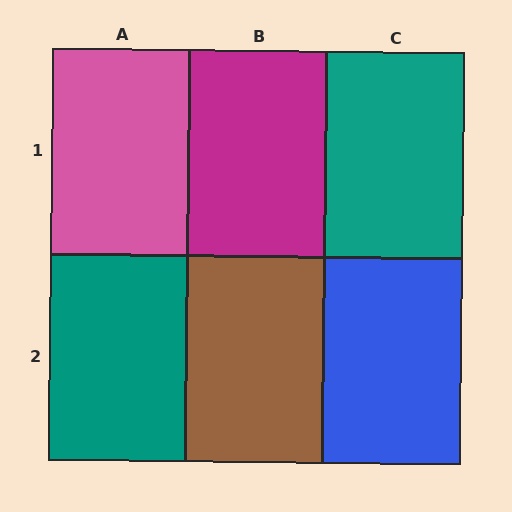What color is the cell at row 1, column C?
Teal.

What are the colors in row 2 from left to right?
Teal, brown, blue.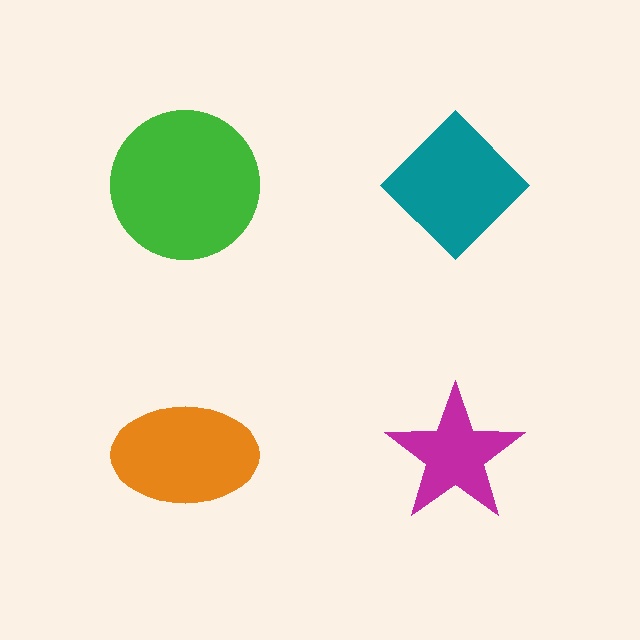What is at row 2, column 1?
An orange ellipse.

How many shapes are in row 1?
2 shapes.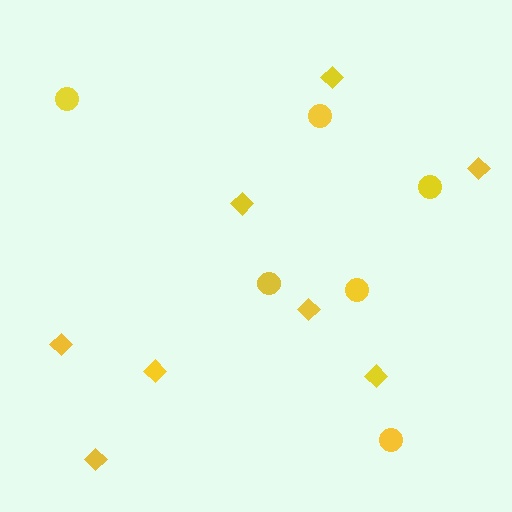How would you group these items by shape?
There are 2 groups: one group of diamonds (8) and one group of circles (6).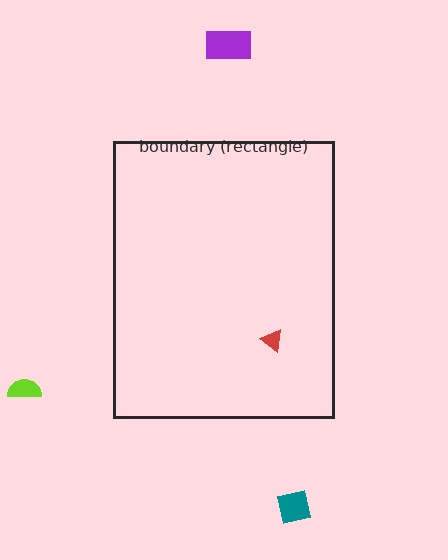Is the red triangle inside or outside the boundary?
Inside.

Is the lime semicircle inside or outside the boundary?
Outside.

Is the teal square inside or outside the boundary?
Outside.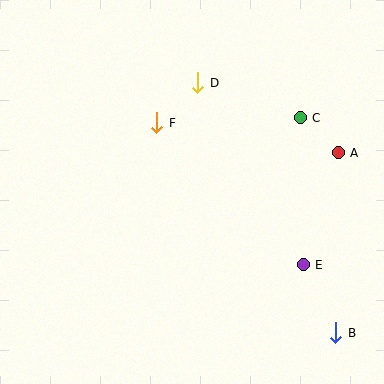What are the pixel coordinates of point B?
Point B is at (336, 333).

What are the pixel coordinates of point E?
Point E is at (303, 265).